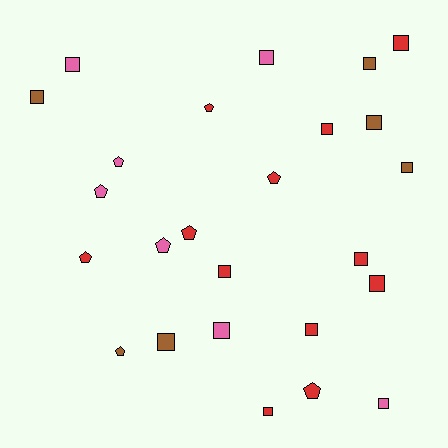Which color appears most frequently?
Red, with 12 objects.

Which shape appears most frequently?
Square, with 16 objects.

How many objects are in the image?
There are 25 objects.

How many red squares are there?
There are 7 red squares.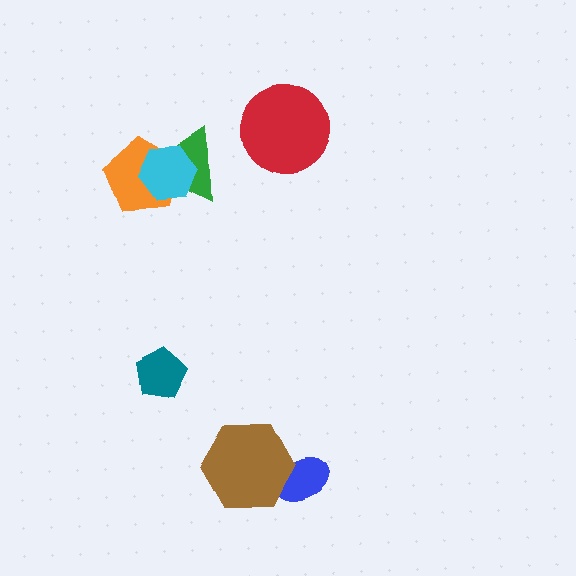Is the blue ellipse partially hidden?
Yes, it is partially covered by another shape.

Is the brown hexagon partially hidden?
No, no other shape covers it.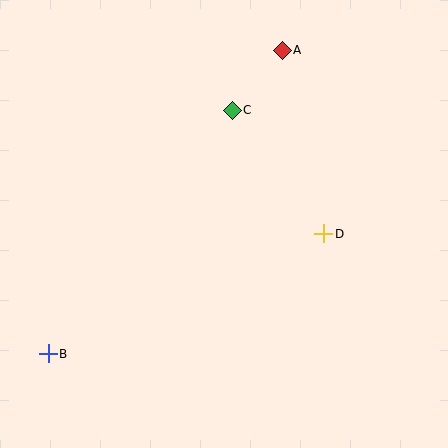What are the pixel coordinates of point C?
Point C is at (232, 110).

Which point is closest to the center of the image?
Point D at (324, 234) is closest to the center.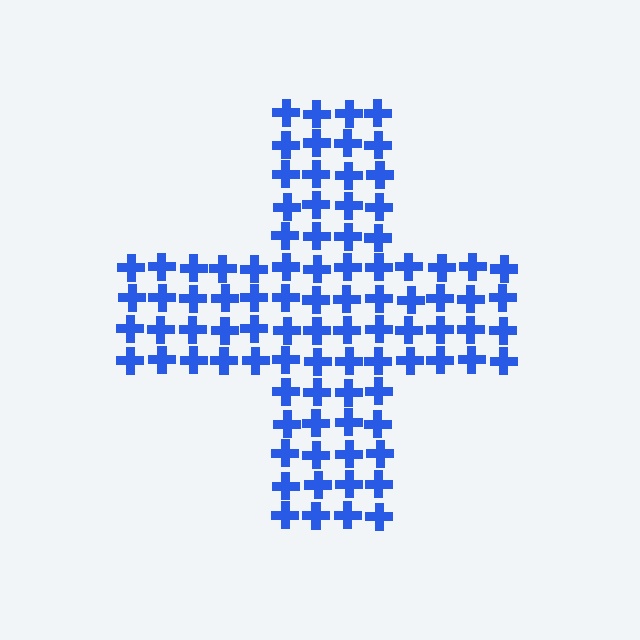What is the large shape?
The large shape is a cross.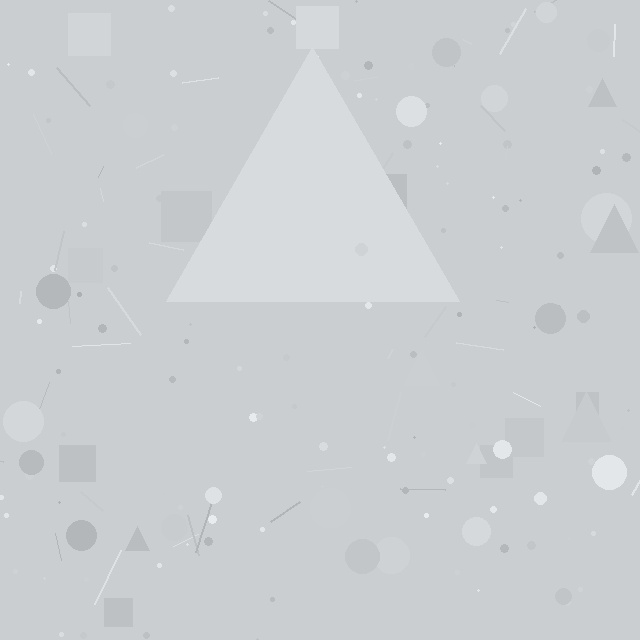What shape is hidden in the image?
A triangle is hidden in the image.